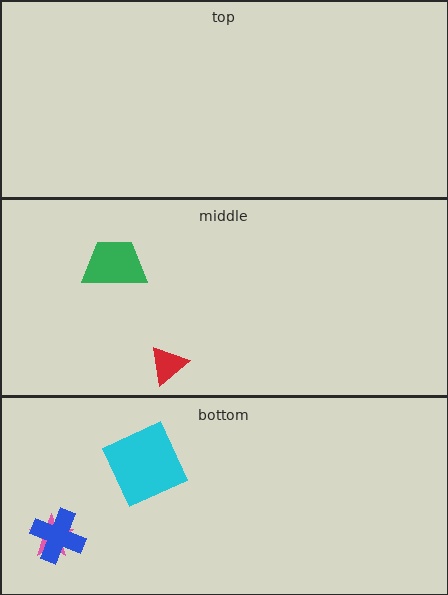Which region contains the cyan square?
The bottom region.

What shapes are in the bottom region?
The cyan square, the pink star, the blue cross.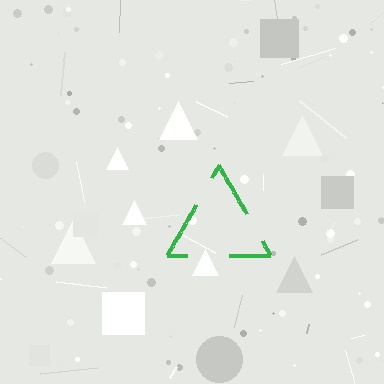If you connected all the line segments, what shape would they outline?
They would outline a triangle.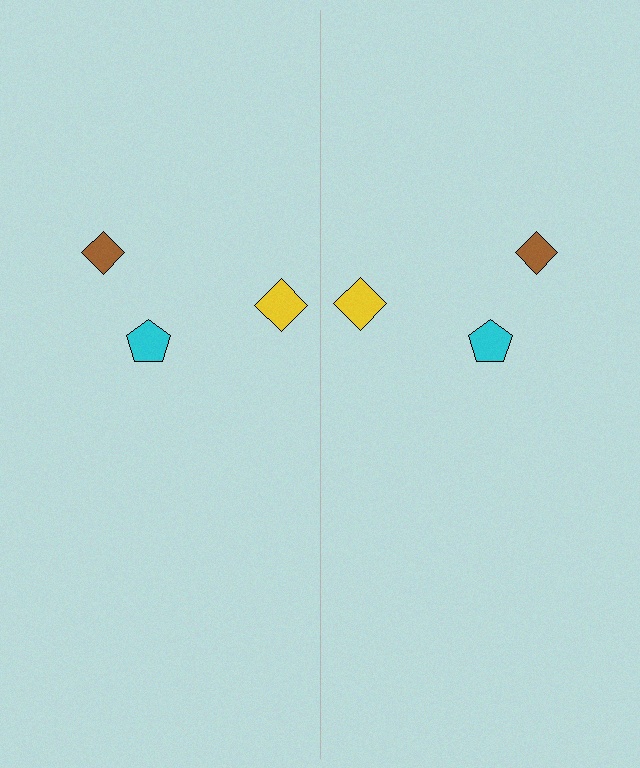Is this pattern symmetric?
Yes, this pattern has bilateral (reflection) symmetry.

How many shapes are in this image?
There are 6 shapes in this image.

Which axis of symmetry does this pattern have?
The pattern has a vertical axis of symmetry running through the center of the image.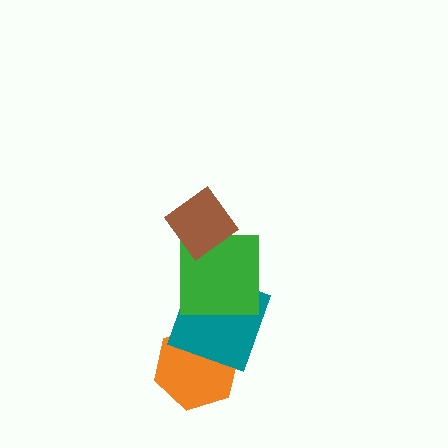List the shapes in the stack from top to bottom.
From top to bottom: the brown diamond, the green square, the teal square, the orange hexagon.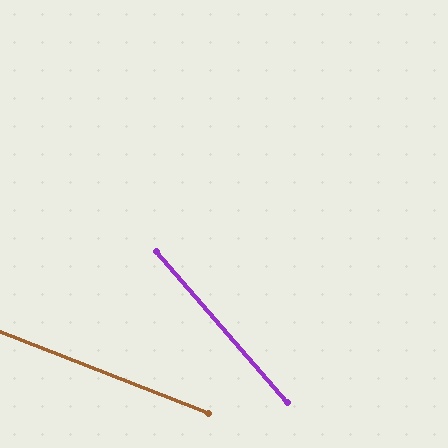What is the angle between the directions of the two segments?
Approximately 28 degrees.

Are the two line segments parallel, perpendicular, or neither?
Neither parallel nor perpendicular — they differ by about 28°.